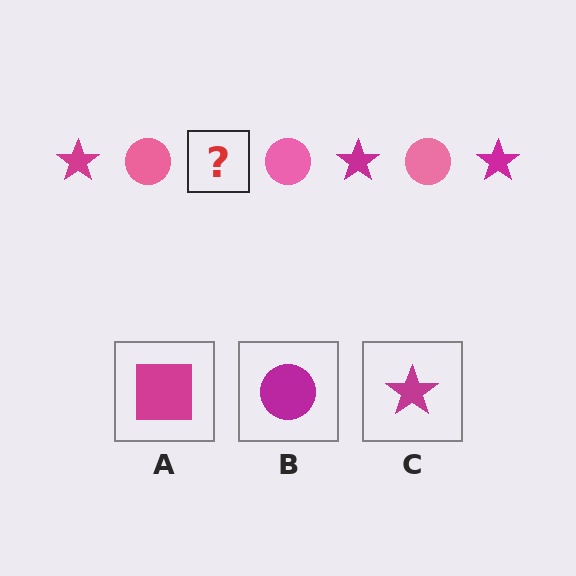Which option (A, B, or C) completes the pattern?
C.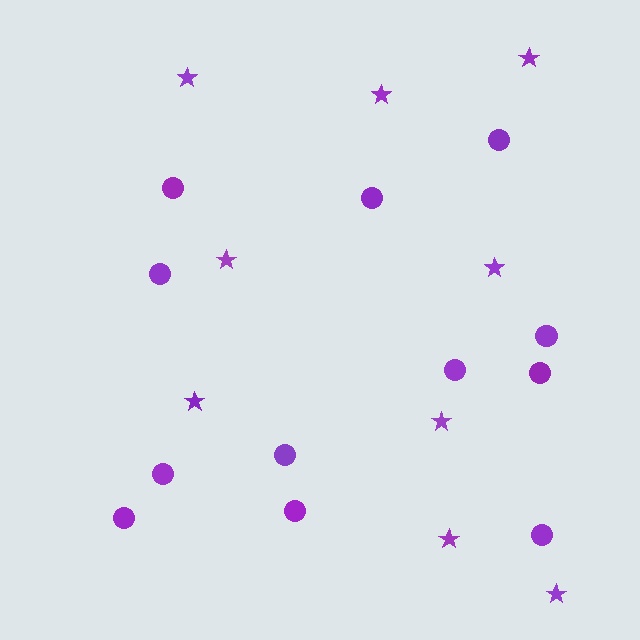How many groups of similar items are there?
There are 2 groups: one group of circles (12) and one group of stars (9).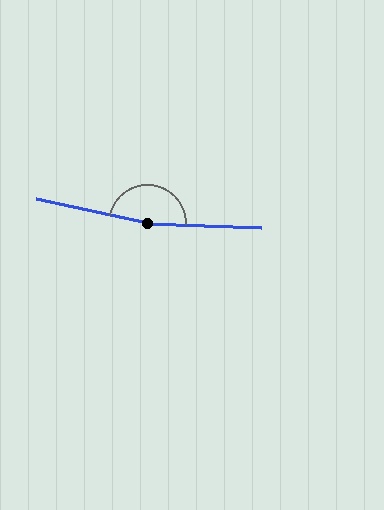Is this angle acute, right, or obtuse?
It is obtuse.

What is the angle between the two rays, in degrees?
Approximately 170 degrees.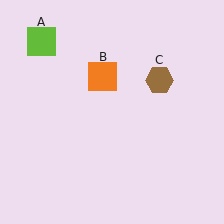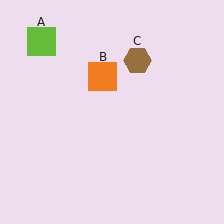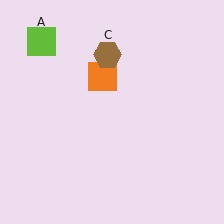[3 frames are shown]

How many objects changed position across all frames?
1 object changed position: brown hexagon (object C).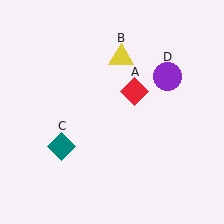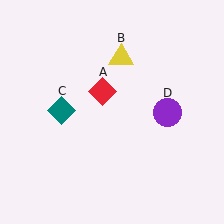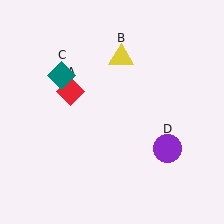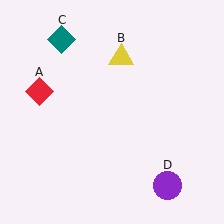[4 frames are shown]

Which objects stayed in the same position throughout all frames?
Yellow triangle (object B) remained stationary.